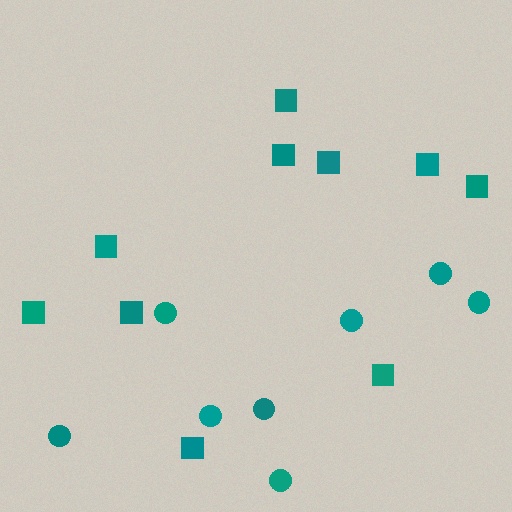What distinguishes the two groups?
There are 2 groups: one group of circles (8) and one group of squares (10).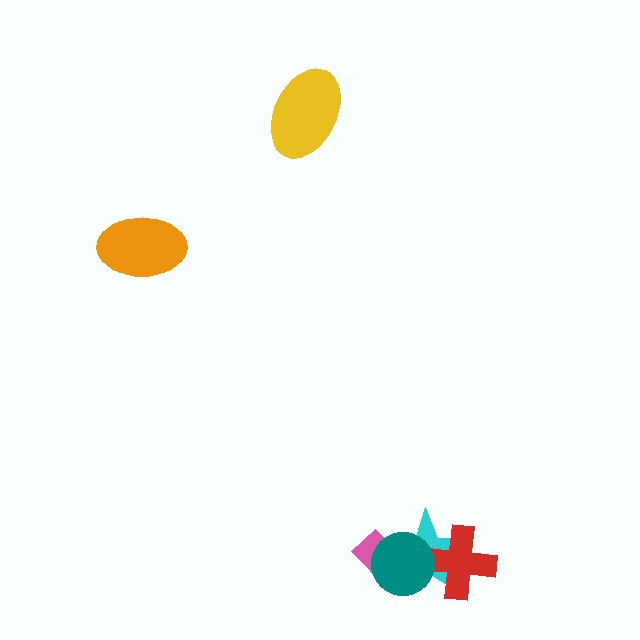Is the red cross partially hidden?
Yes, it is partially covered by another shape.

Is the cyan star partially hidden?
Yes, it is partially covered by another shape.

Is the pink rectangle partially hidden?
Yes, it is partially covered by another shape.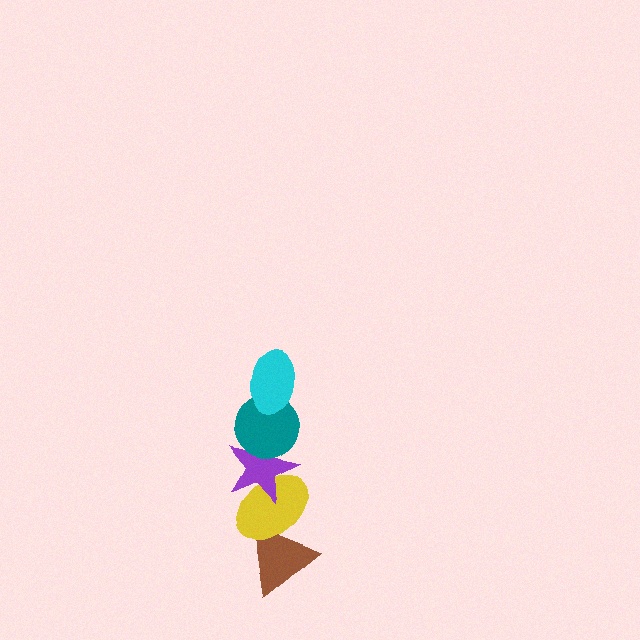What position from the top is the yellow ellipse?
The yellow ellipse is 4th from the top.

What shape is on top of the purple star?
The teal circle is on top of the purple star.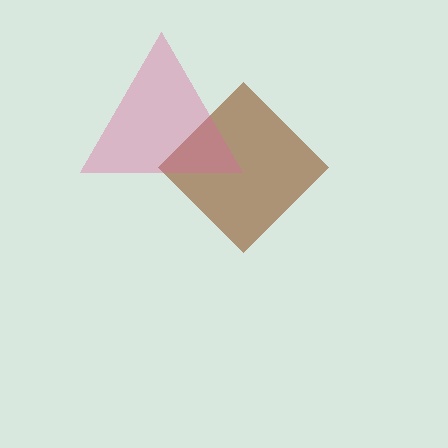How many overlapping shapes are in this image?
There are 2 overlapping shapes in the image.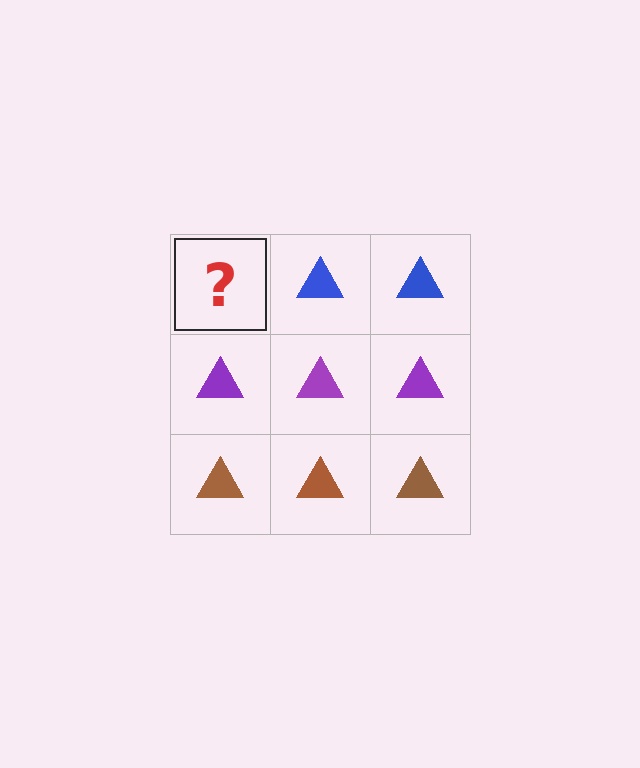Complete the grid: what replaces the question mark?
The question mark should be replaced with a blue triangle.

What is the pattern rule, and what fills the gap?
The rule is that each row has a consistent color. The gap should be filled with a blue triangle.